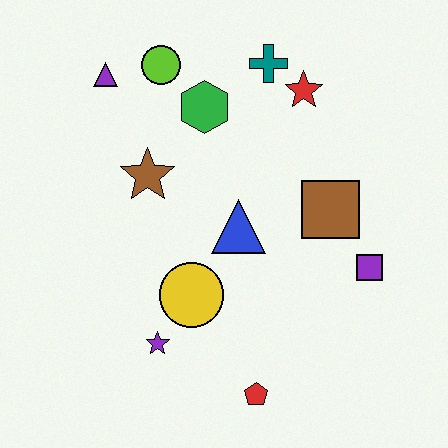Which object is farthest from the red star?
The red pentagon is farthest from the red star.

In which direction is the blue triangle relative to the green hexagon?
The blue triangle is below the green hexagon.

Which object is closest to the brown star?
The green hexagon is closest to the brown star.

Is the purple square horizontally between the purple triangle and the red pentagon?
No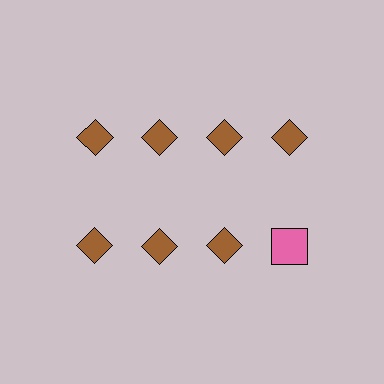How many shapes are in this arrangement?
There are 8 shapes arranged in a grid pattern.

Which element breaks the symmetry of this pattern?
The pink square in the second row, second from right column breaks the symmetry. All other shapes are brown diamonds.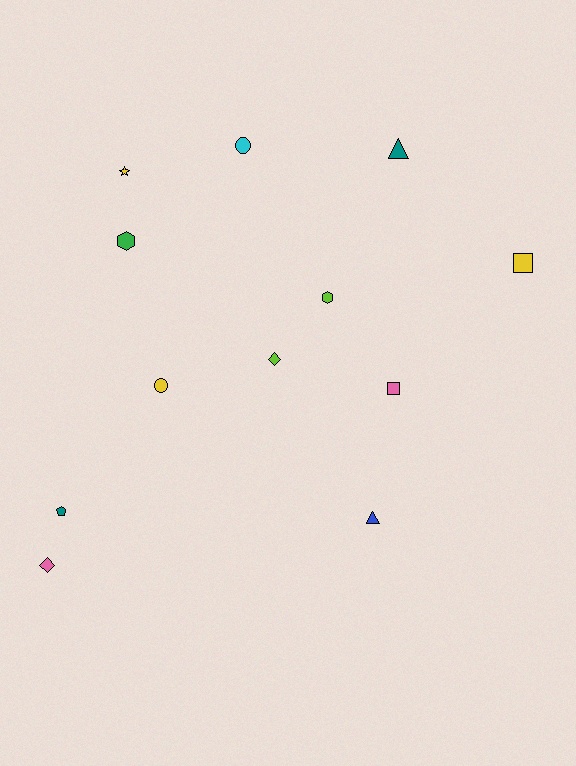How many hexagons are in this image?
There are 2 hexagons.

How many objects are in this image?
There are 12 objects.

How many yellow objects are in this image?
There are 3 yellow objects.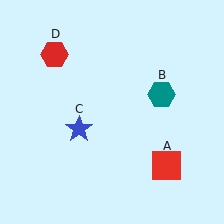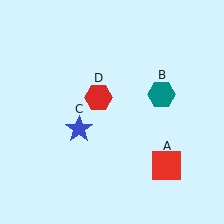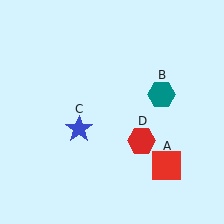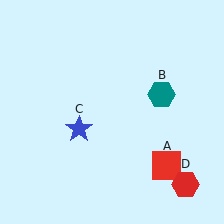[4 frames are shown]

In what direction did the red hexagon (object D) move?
The red hexagon (object D) moved down and to the right.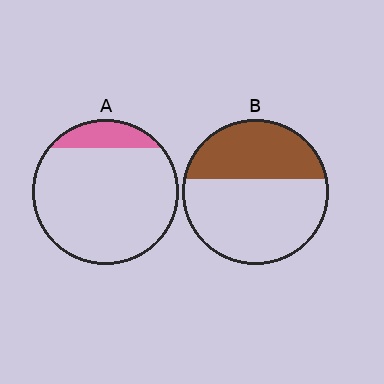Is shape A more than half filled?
No.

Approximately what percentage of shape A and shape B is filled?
A is approximately 15% and B is approximately 40%.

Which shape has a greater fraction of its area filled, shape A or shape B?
Shape B.